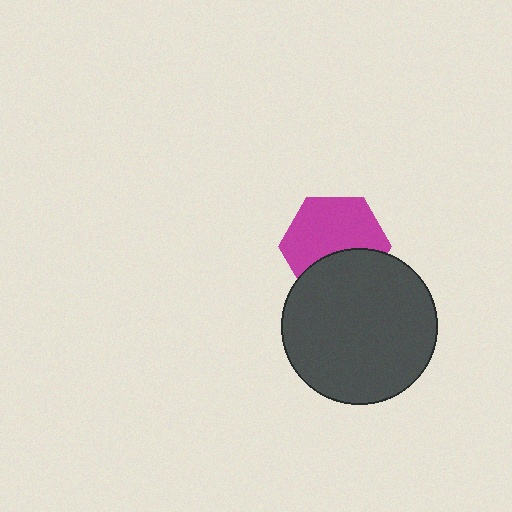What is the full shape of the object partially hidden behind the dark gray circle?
The partially hidden object is a magenta hexagon.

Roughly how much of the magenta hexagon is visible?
About half of it is visible (roughly 63%).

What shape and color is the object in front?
The object in front is a dark gray circle.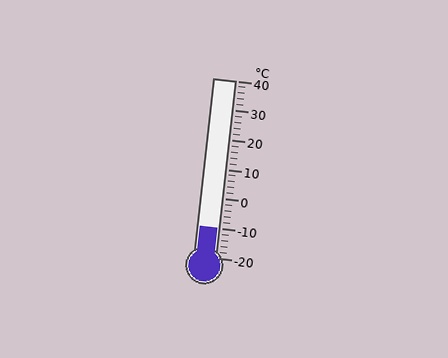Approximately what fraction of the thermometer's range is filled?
The thermometer is filled to approximately 15% of its range.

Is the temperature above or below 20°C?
The temperature is below 20°C.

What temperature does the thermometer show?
The thermometer shows approximately -10°C.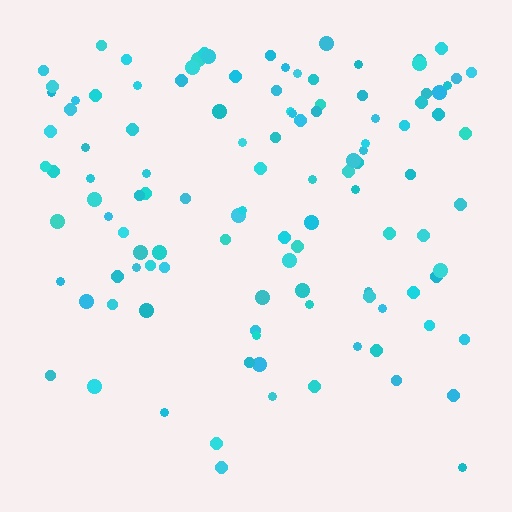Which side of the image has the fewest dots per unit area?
The bottom.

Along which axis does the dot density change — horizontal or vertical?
Vertical.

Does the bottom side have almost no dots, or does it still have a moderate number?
Still a moderate number, just noticeably fewer than the top.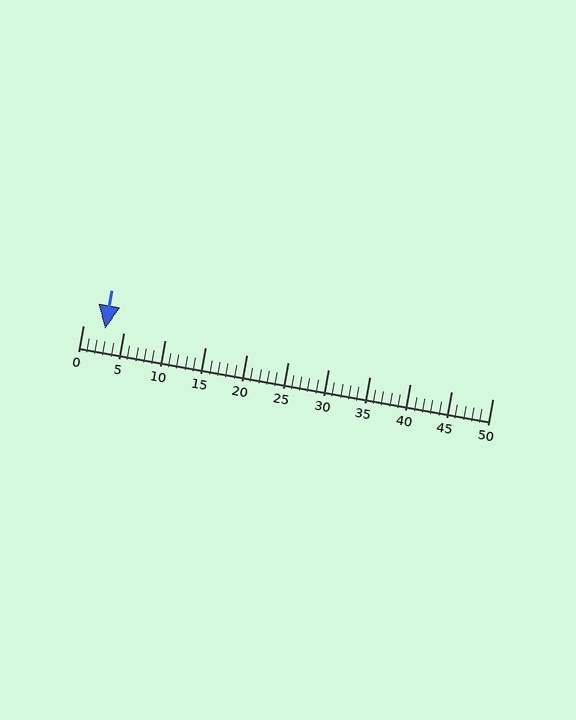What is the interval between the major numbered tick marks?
The major tick marks are spaced 5 units apart.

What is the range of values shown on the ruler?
The ruler shows values from 0 to 50.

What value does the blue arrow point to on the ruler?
The blue arrow points to approximately 3.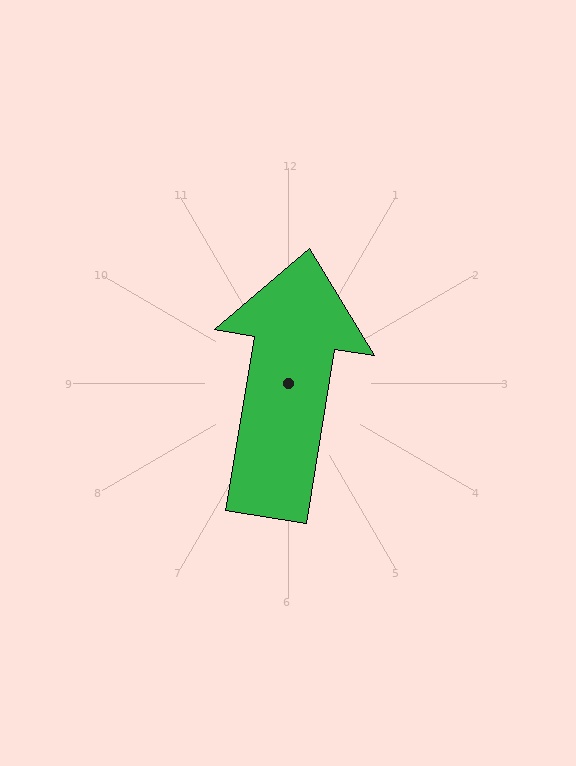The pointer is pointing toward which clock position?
Roughly 12 o'clock.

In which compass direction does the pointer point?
North.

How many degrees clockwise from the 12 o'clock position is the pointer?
Approximately 9 degrees.